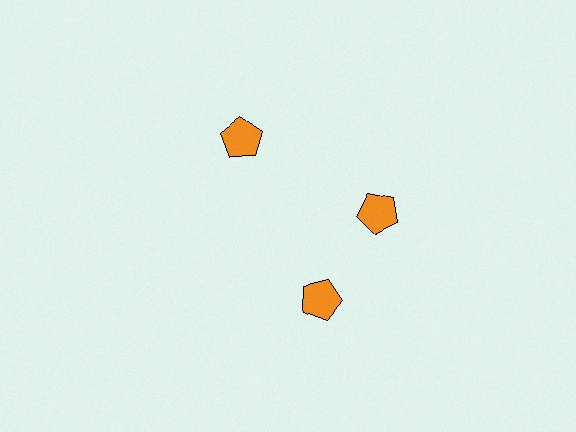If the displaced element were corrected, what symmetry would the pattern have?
It would have 3-fold rotational symmetry — the pattern would map onto itself every 120 degrees.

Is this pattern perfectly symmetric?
No. The 3 orange pentagons are arranged in a ring, but one element near the 7 o'clock position is rotated out of alignment along the ring, breaking the 3-fold rotational symmetry.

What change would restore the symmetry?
The symmetry would be restored by rotating it back into even spacing with its neighbors so that all 3 pentagons sit at equal angles and equal distance from the center.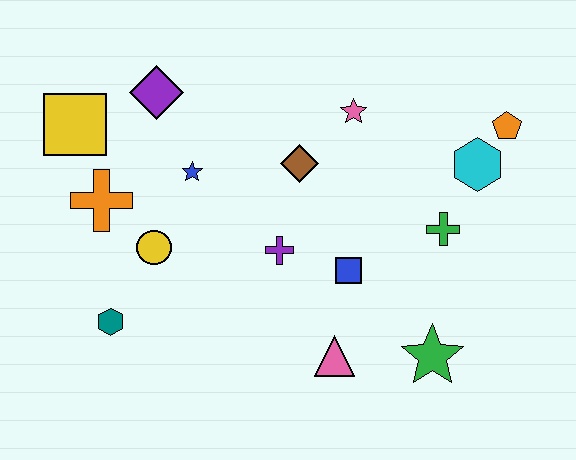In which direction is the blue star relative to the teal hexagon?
The blue star is above the teal hexagon.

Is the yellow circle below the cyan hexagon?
Yes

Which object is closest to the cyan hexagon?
The orange pentagon is closest to the cyan hexagon.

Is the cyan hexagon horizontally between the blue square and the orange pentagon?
Yes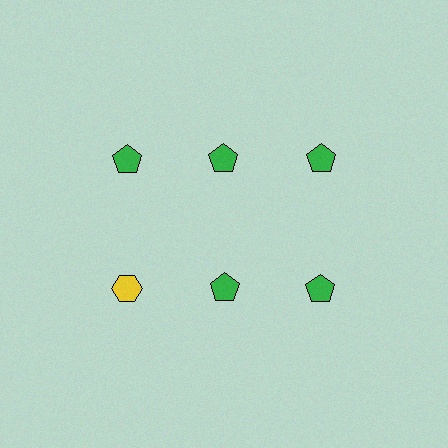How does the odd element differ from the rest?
It differs in both color (yellow instead of green) and shape (hexagon instead of pentagon).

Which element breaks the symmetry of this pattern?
The yellow hexagon in the second row, leftmost column breaks the symmetry. All other shapes are green pentagons.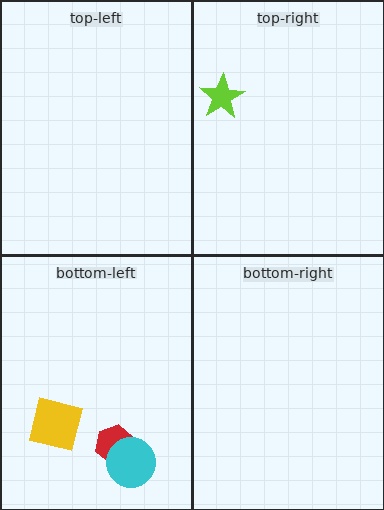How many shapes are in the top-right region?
1.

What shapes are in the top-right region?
The lime star.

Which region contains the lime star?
The top-right region.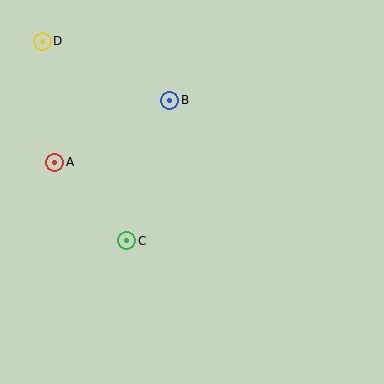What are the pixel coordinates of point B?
Point B is at (170, 100).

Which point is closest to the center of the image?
Point C at (127, 241) is closest to the center.